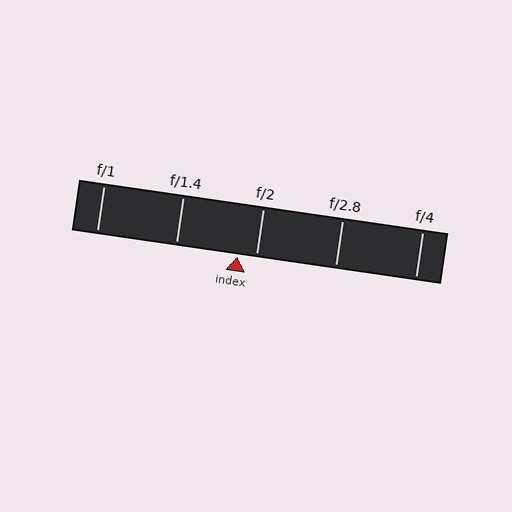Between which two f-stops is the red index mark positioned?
The index mark is between f/1.4 and f/2.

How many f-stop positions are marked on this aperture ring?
There are 5 f-stop positions marked.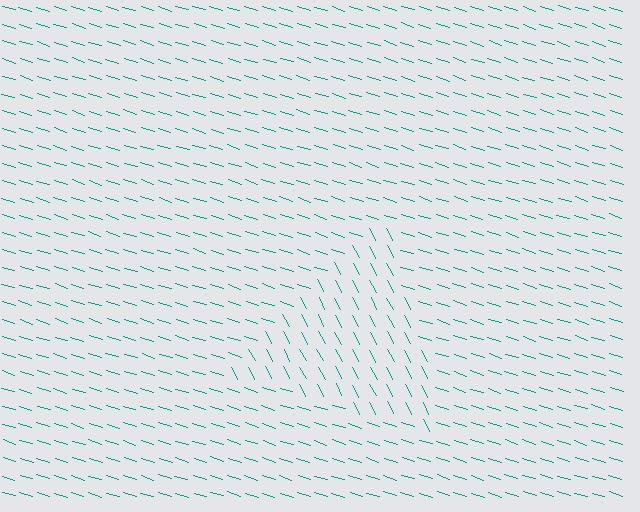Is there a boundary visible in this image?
Yes, there is a texture boundary formed by a change in line orientation.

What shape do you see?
I see a triangle.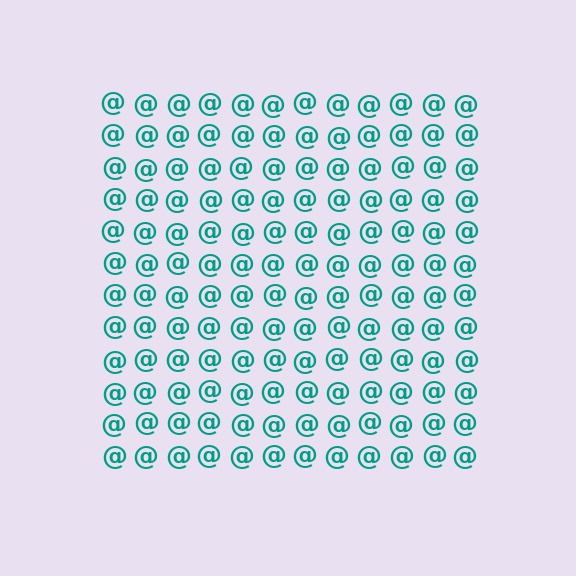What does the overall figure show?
The overall figure shows a square.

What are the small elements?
The small elements are at signs.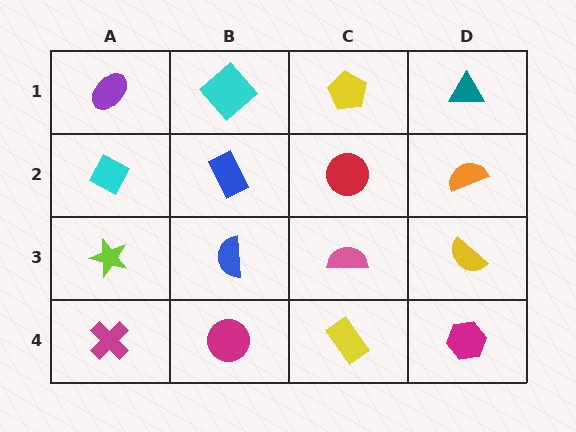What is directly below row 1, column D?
An orange semicircle.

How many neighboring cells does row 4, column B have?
3.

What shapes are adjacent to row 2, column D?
A teal triangle (row 1, column D), a yellow semicircle (row 3, column D), a red circle (row 2, column C).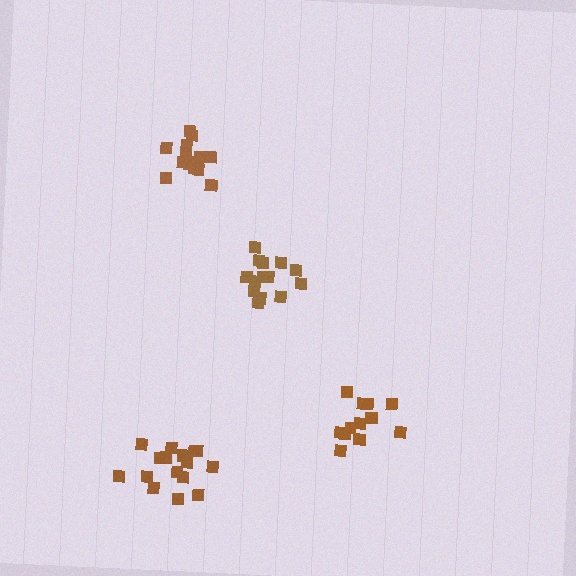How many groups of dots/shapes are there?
There are 4 groups.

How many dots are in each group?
Group 1: 16 dots, Group 2: 14 dots, Group 3: 12 dots, Group 4: 14 dots (56 total).